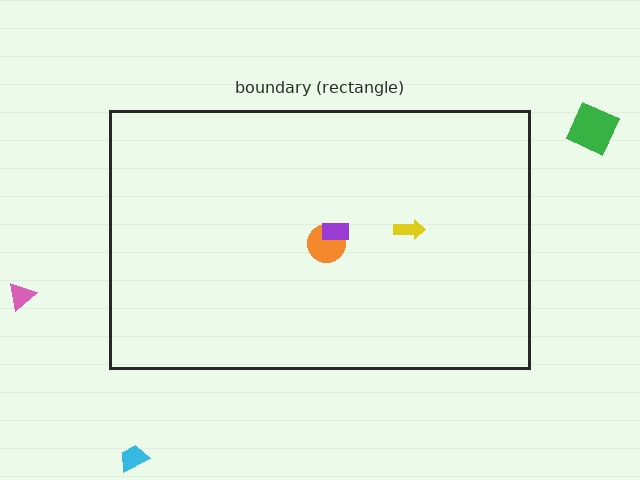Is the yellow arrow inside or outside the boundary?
Inside.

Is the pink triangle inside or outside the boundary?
Outside.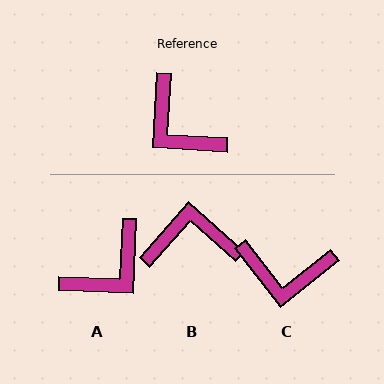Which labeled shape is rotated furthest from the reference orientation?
B, about 128 degrees away.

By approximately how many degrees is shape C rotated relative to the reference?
Approximately 42 degrees counter-clockwise.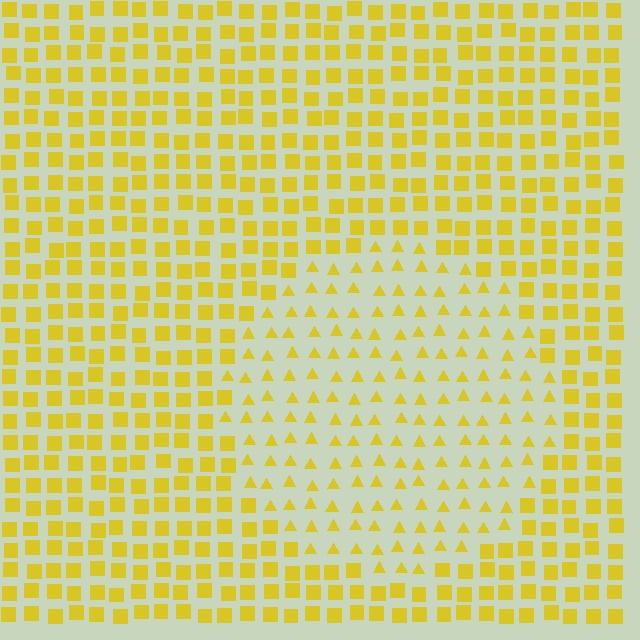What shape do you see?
I see a circle.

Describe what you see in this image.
The image is filled with small yellow elements arranged in a uniform grid. A circle-shaped region contains triangles, while the surrounding area contains squares. The boundary is defined purely by the change in element shape.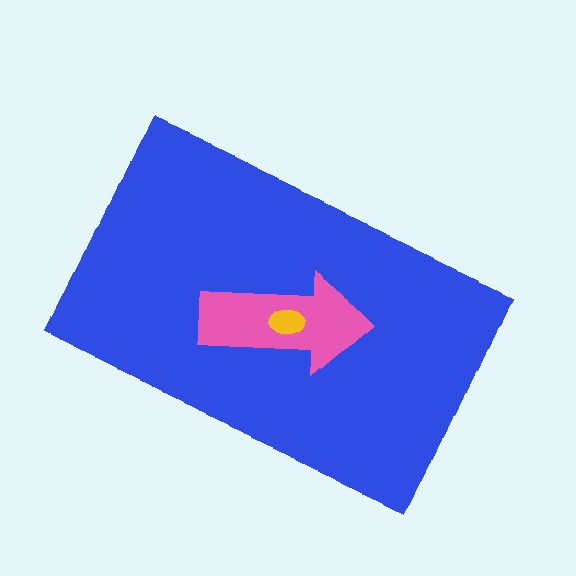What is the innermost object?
The yellow ellipse.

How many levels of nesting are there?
3.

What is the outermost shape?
The blue rectangle.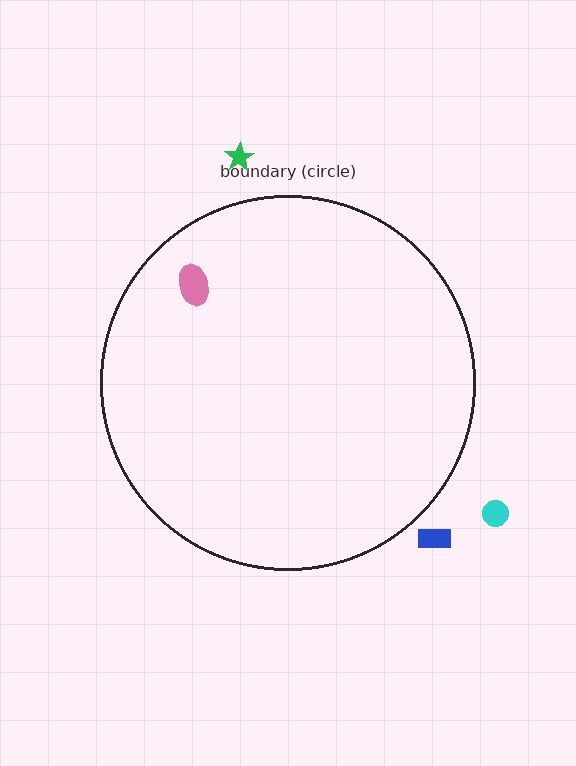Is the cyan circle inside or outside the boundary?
Outside.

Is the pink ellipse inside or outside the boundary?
Inside.